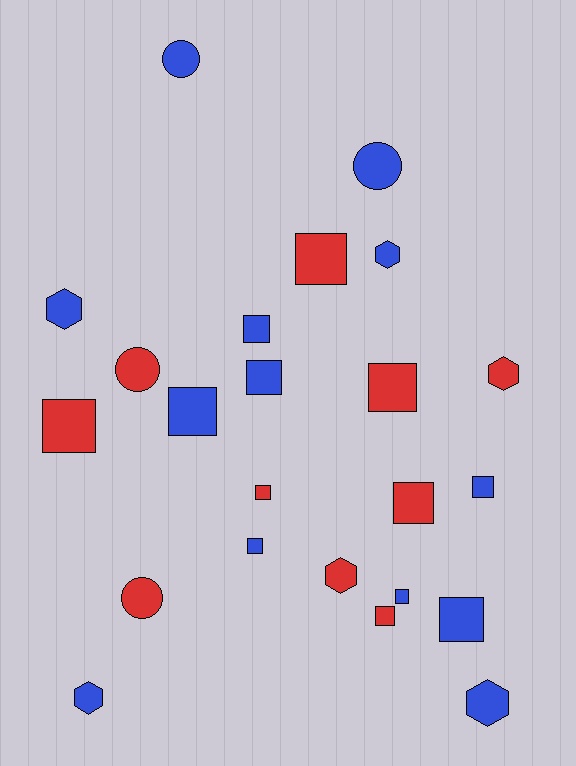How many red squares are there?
There are 6 red squares.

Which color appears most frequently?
Blue, with 13 objects.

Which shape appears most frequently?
Square, with 13 objects.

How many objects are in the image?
There are 23 objects.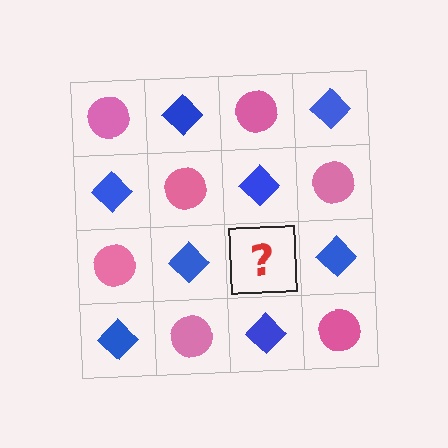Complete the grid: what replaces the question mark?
The question mark should be replaced with a pink circle.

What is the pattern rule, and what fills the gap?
The rule is that it alternates pink circle and blue diamond in a checkerboard pattern. The gap should be filled with a pink circle.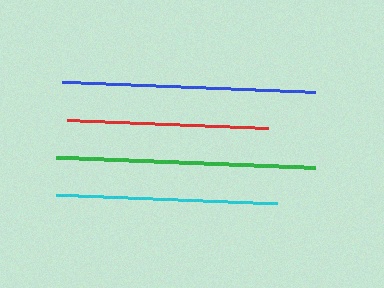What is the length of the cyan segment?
The cyan segment is approximately 221 pixels long.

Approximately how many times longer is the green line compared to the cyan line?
The green line is approximately 1.2 times the length of the cyan line.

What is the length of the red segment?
The red segment is approximately 201 pixels long.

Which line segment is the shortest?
The red line is the shortest at approximately 201 pixels.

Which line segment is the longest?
The green line is the longest at approximately 260 pixels.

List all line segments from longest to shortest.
From longest to shortest: green, blue, cyan, red.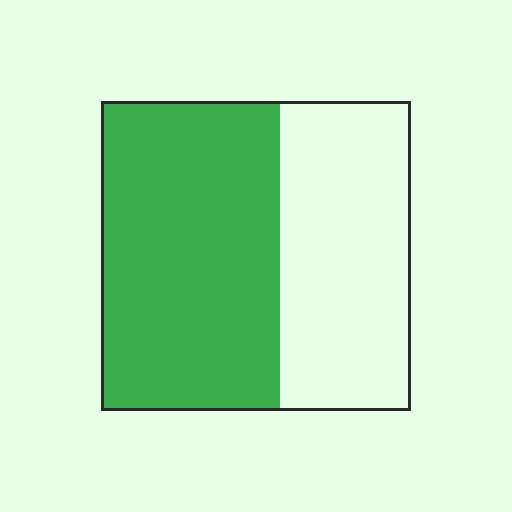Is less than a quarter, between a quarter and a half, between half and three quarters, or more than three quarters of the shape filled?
Between half and three quarters.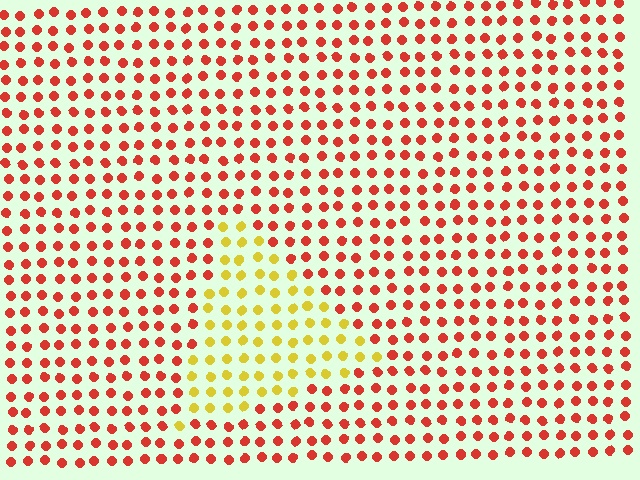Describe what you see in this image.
The image is filled with small red elements in a uniform arrangement. A triangle-shaped region is visible where the elements are tinted to a slightly different hue, forming a subtle color boundary.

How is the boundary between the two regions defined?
The boundary is defined purely by a slight shift in hue (about 53 degrees). Spacing, size, and orientation are identical on both sides.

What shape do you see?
I see a triangle.